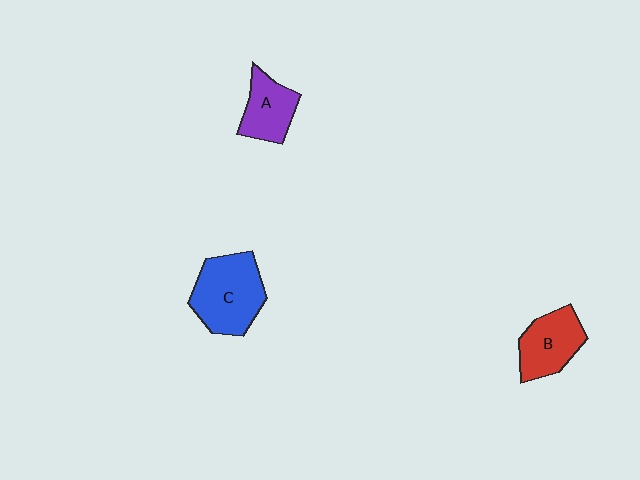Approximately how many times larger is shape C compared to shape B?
Approximately 1.4 times.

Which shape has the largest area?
Shape C (blue).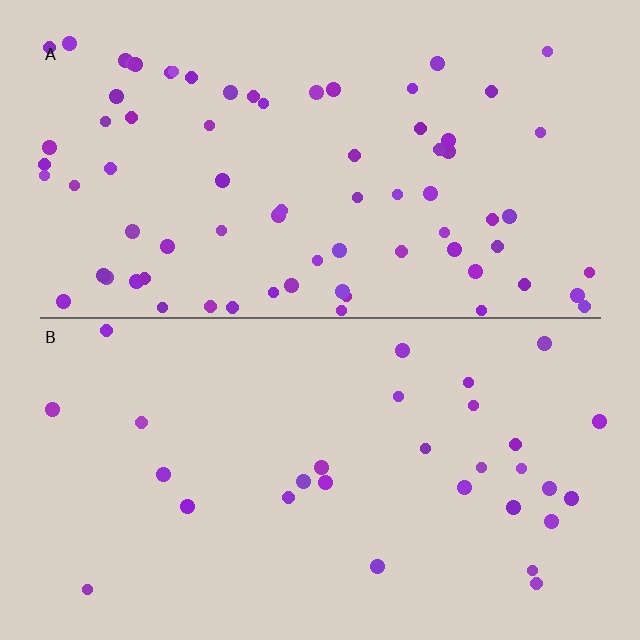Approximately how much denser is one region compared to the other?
Approximately 2.5× — region A over region B.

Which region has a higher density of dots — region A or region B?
A (the top).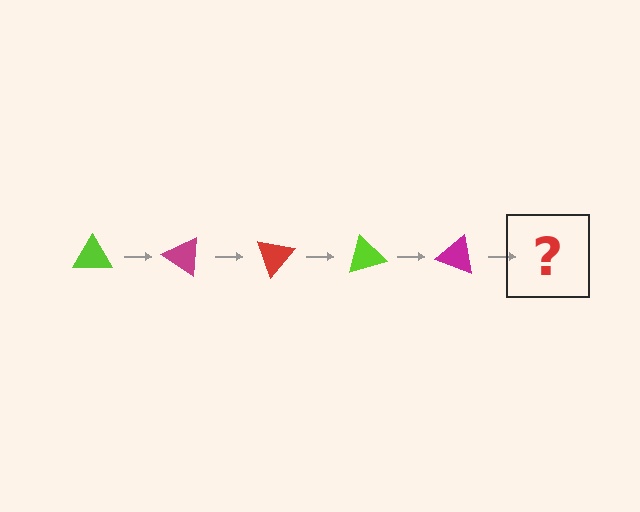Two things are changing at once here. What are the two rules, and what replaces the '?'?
The two rules are that it rotates 35 degrees each step and the color cycles through lime, magenta, and red. The '?' should be a red triangle, rotated 175 degrees from the start.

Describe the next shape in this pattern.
It should be a red triangle, rotated 175 degrees from the start.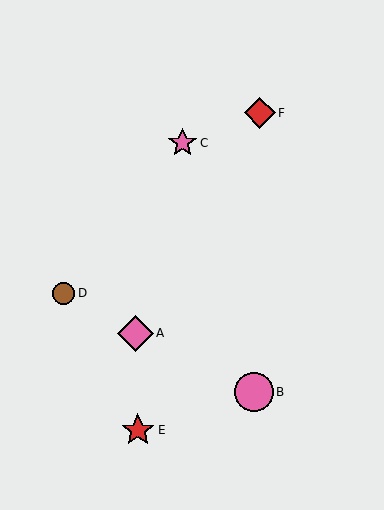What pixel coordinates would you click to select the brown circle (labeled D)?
Click at (63, 293) to select the brown circle D.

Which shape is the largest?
The pink circle (labeled B) is the largest.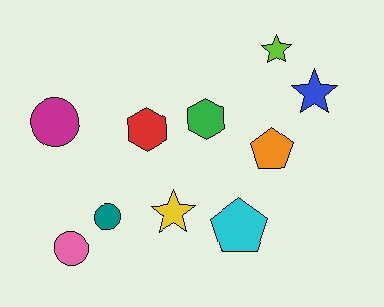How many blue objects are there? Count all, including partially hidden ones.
There is 1 blue object.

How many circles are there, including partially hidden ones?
There are 3 circles.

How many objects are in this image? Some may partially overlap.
There are 10 objects.